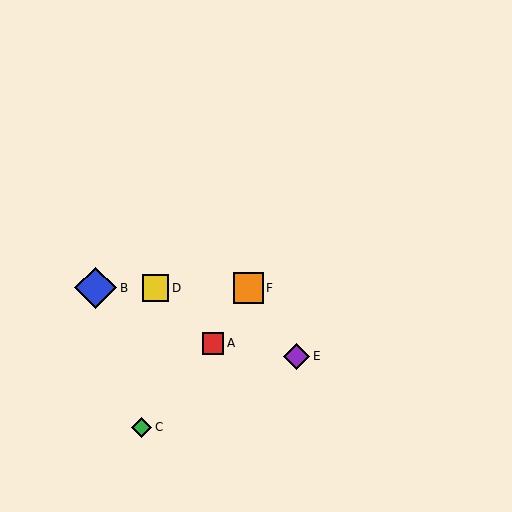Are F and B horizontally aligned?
Yes, both are at y≈288.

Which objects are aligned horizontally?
Objects B, D, F are aligned horizontally.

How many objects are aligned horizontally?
3 objects (B, D, F) are aligned horizontally.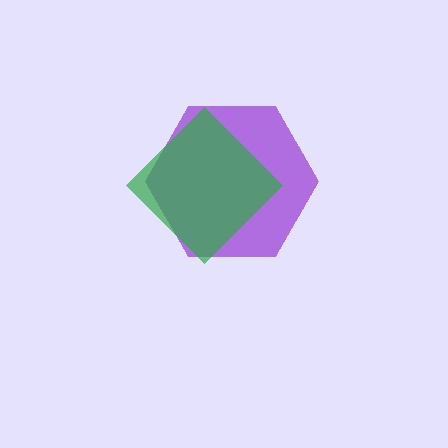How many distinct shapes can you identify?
There are 2 distinct shapes: a purple hexagon, a green diamond.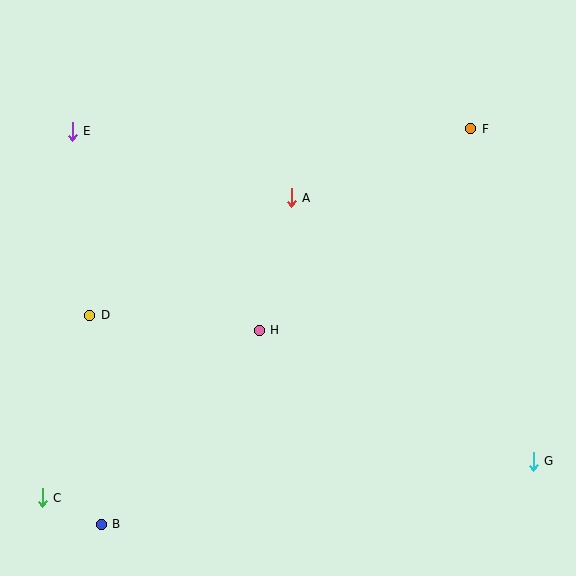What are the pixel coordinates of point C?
Point C is at (42, 498).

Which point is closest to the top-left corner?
Point E is closest to the top-left corner.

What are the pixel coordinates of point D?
Point D is at (90, 315).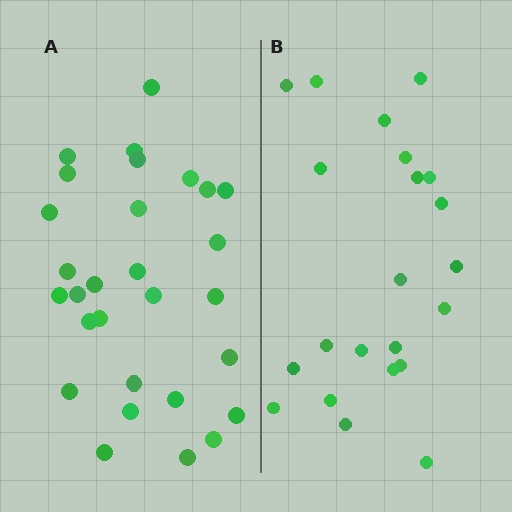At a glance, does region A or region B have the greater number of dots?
Region A (the left region) has more dots.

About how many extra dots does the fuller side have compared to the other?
Region A has roughly 8 or so more dots than region B.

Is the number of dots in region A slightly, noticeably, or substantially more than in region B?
Region A has noticeably more, but not dramatically so. The ratio is roughly 1.3 to 1.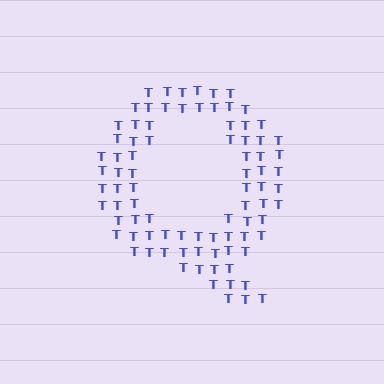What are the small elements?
The small elements are letter T's.